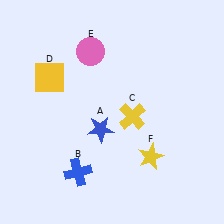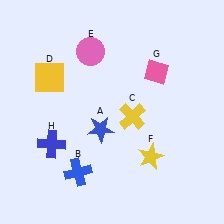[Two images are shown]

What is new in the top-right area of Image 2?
A pink diamond (G) was added in the top-right area of Image 2.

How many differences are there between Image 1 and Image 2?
There are 2 differences between the two images.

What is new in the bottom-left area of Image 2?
A blue cross (H) was added in the bottom-left area of Image 2.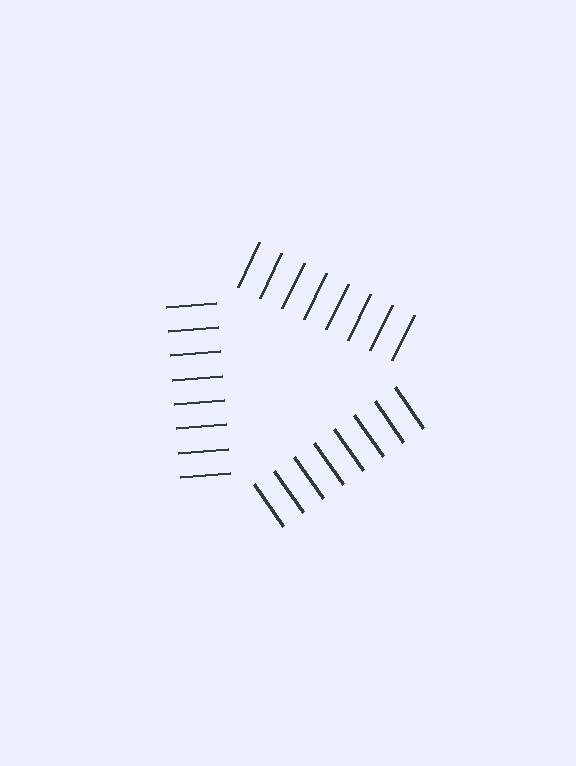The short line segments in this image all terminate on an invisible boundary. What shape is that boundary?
An illusory triangle — the line segments terminate on its edges but no continuous stroke is drawn.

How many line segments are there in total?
24 — 8 along each of the 3 edges.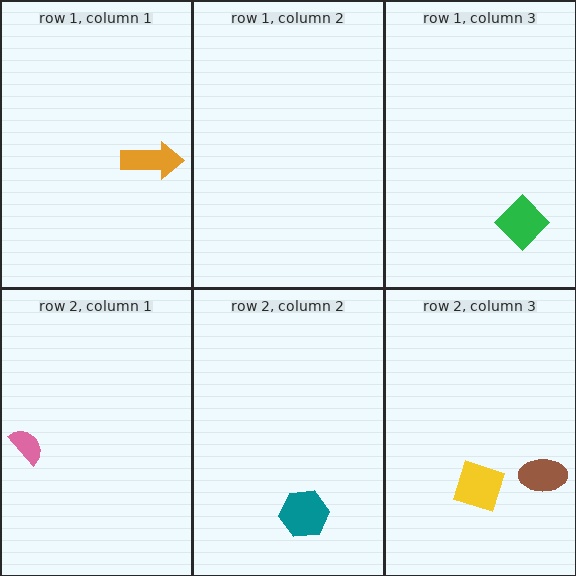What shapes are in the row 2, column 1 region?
The pink semicircle.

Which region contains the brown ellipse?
The row 2, column 3 region.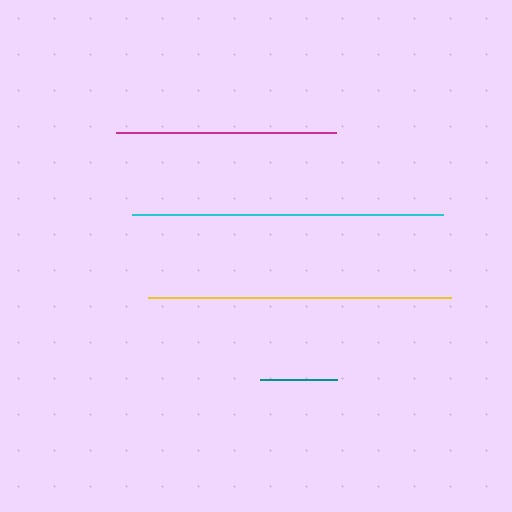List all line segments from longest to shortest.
From longest to shortest: cyan, yellow, magenta, teal.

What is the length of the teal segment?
The teal segment is approximately 78 pixels long.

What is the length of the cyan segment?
The cyan segment is approximately 311 pixels long.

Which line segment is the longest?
The cyan line is the longest at approximately 311 pixels.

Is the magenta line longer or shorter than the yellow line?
The yellow line is longer than the magenta line.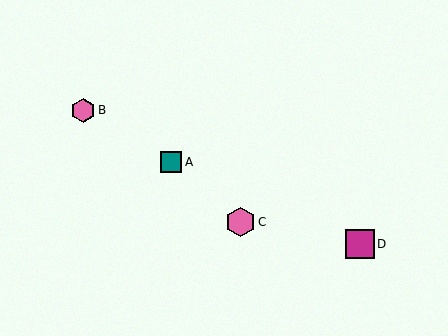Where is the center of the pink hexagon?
The center of the pink hexagon is at (240, 222).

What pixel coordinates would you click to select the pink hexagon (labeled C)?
Click at (240, 222) to select the pink hexagon C.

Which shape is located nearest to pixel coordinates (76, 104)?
The pink hexagon (labeled B) at (83, 110) is nearest to that location.